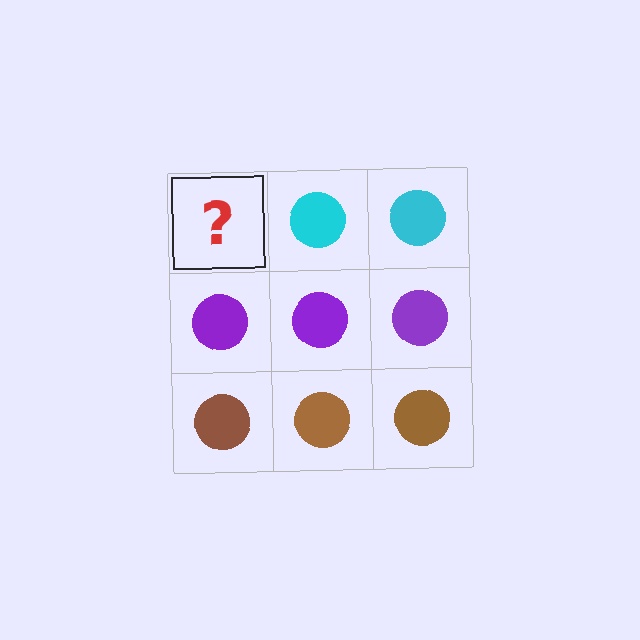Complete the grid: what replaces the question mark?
The question mark should be replaced with a cyan circle.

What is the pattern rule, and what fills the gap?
The rule is that each row has a consistent color. The gap should be filled with a cyan circle.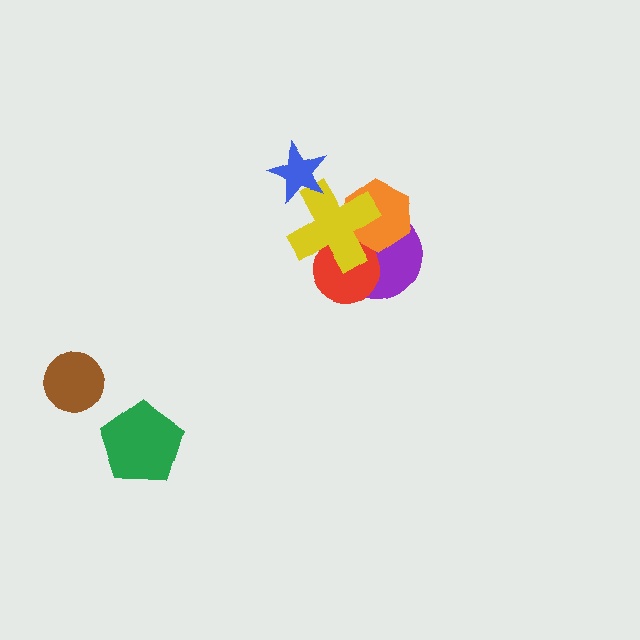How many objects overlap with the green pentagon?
0 objects overlap with the green pentagon.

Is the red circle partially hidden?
Yes, it is partially covered by another shape.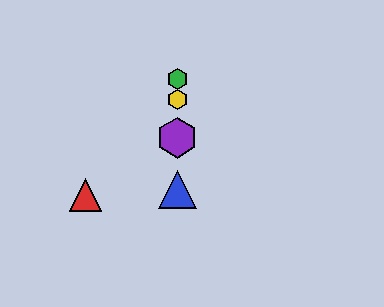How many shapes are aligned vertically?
4 shapes (the blue triangle, the green hexagon, the yellow hexagon, the purple hexagon) are aligned vertically.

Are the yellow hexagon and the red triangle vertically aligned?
No, the yellow hexagon is at x≈177 and the red triangle is at x≈85.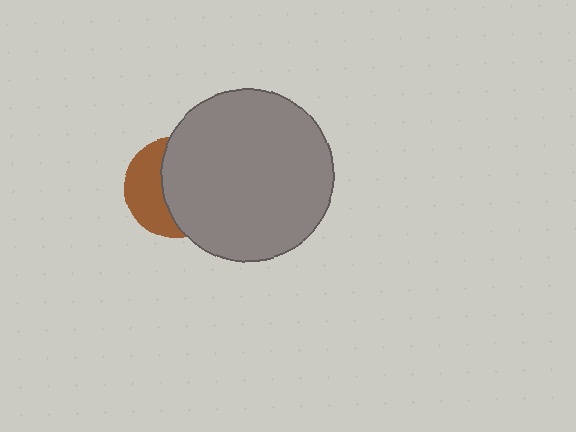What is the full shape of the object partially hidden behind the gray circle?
The partially hidden object is a brown circle.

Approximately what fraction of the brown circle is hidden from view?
Roughly 60% of the brown circle is hidden behind the gray circle.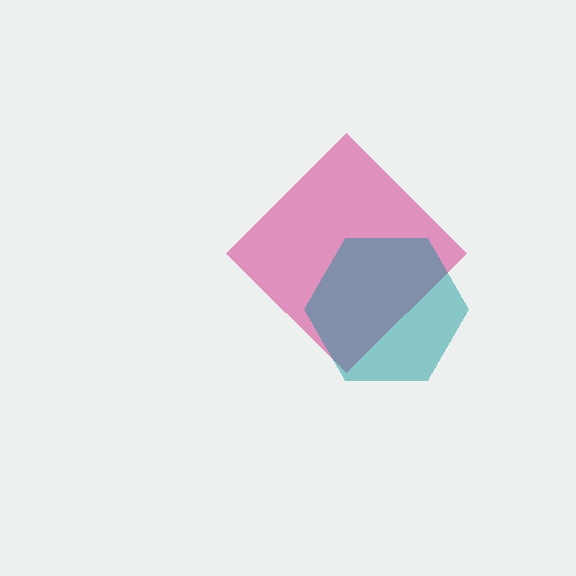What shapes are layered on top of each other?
The layered shapes are: a magenta diamond, a teal hexagon.